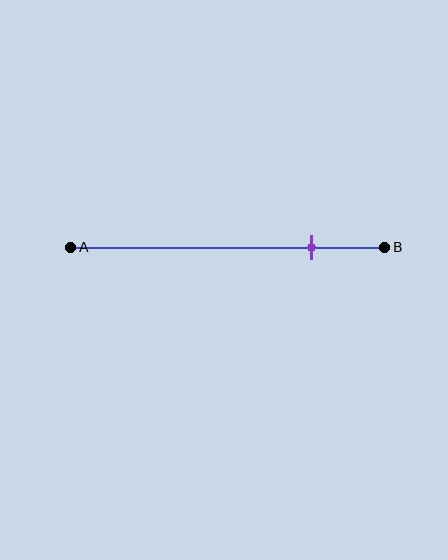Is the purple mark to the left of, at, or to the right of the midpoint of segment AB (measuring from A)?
The purple mark is to the right of the midpoint of segment AB.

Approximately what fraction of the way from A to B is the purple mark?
The purple mark is approximately 75% of the way from A to B.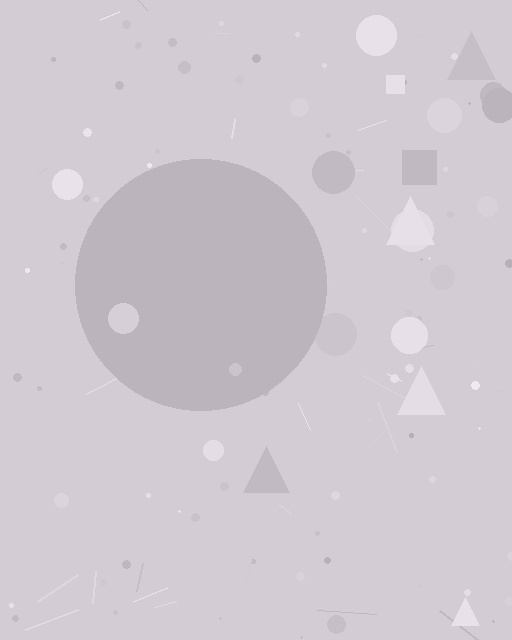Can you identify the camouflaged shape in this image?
The camouflaged shape is a circle.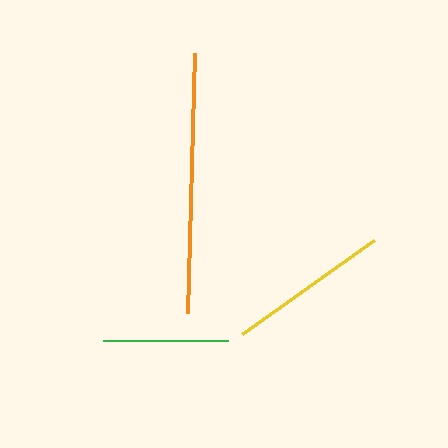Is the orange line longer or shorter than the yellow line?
The orange line is longer than the yellow line.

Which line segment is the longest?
The orange line is the longest at approximately 260 pixels.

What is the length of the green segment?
The green segment is approximately 125 pixels long.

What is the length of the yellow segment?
The yellow segment is approximately 162 pixels long.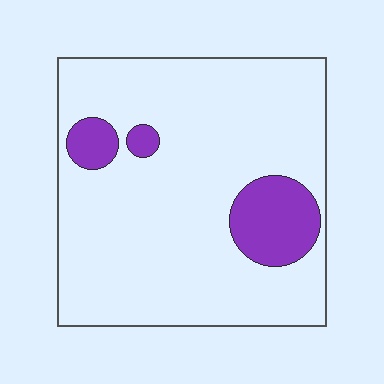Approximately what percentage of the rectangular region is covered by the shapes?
Approximately 15%.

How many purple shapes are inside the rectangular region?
3.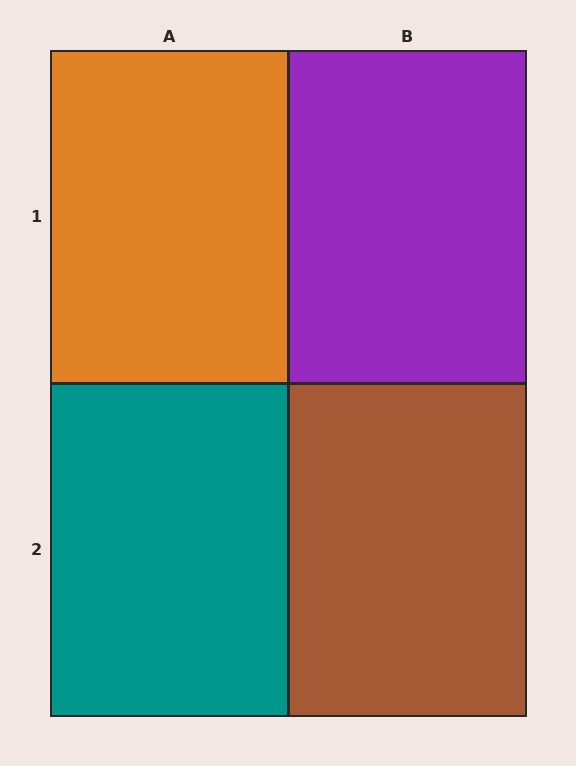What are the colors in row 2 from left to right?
Teal, brown.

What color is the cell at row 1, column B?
Purple.